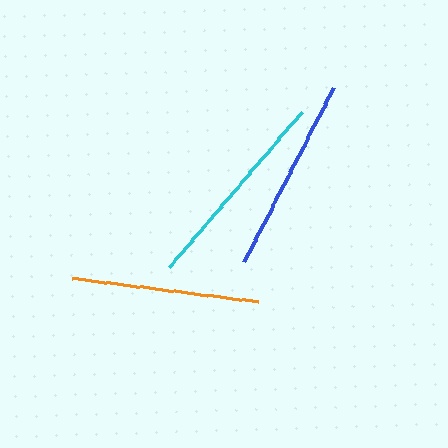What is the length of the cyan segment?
The cyan segment is approximately 204 pixels long.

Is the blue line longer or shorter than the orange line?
The blue line is longer than the orange line.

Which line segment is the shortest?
The orange line is the shortest at approximately 189 pixels.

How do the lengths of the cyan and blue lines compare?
The cyan and blue lines are approximately the same length.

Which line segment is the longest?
The cyan line is the longest at approximately 204 pixels.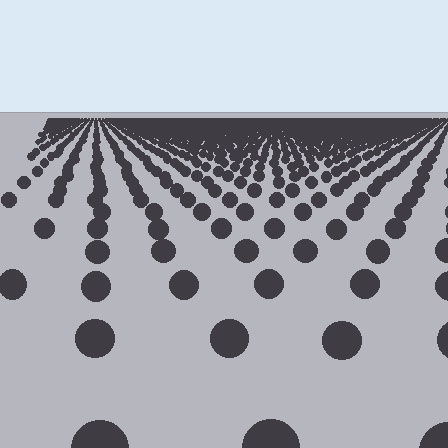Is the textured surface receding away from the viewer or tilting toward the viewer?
The surface is receding away from the viewer. Texture elements get smaller and denser toward the top.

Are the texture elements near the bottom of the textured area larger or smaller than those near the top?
Larger. Near the bottom, elements are closer to the viewer and appear at a bigger on-screen size.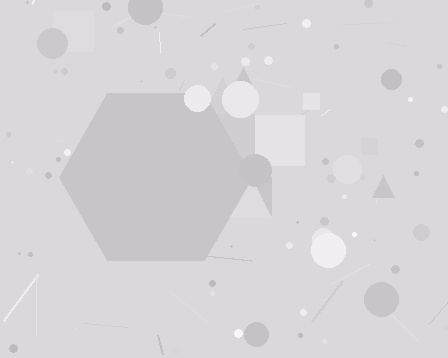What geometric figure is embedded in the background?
A hexagon is embedded in the background.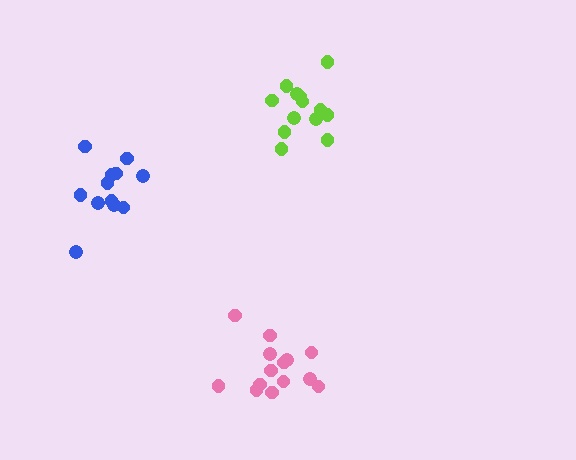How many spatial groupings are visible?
There are 3 spatial groupings.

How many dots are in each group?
Group 1: 12 dots, Group 2: 13 dots, Group 3: 14 dots (39 total).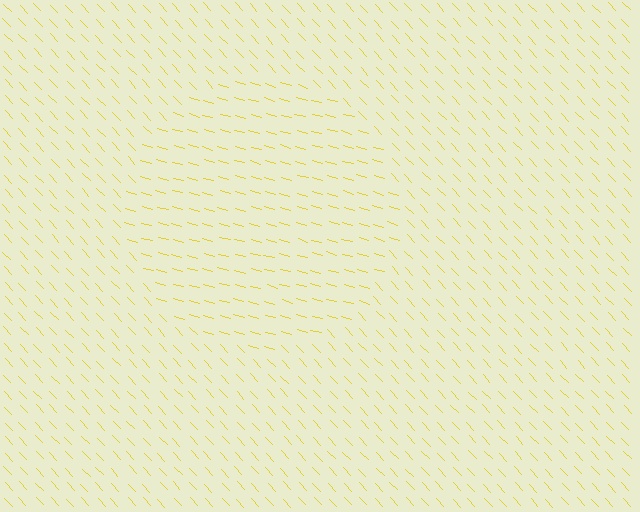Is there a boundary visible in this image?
Yes, there is a texture boundary formed by a change in line orientation.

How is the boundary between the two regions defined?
The boundary is defined purely by a change in line orientation (approximately 31 degrees difference). All lines are the same color and thickness.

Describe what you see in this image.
The image is filled with small yellow line segments. A circle region in the image has lines oriented differently from the surrounding lines, creating a visible texture boundary.